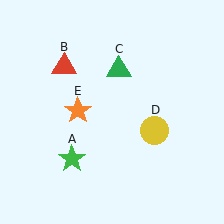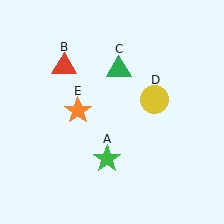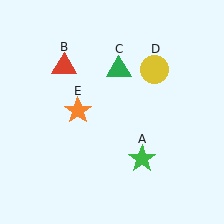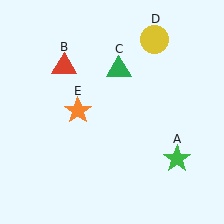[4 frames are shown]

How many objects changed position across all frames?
2 objects changed position: green star (object A), yellow circle (object D).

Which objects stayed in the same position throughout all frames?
Red triangle (object B) and green triangle (object C) and orange star (object E) remained stationary.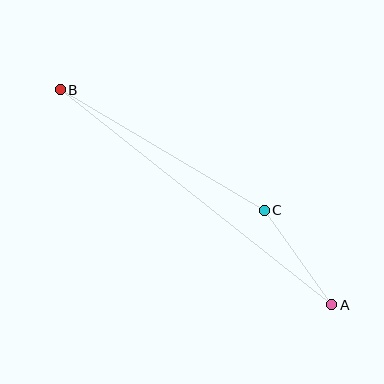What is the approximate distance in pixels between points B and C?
The distance between B and C is approximately 237 pixels.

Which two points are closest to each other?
Points A and C are closest to each other.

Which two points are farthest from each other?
Points A and B are farthest from each other.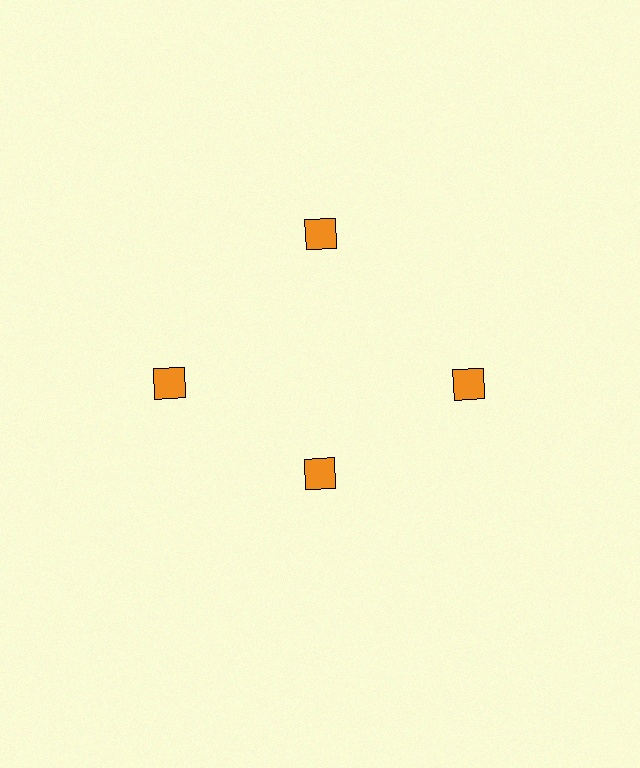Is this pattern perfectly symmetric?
No. The 4 orange squares are arranged in a ring, but one element near the 6 o'clock position is pulled inward toward the center, breaking the 4-fold rotational symmetry.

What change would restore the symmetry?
The symmetry would be restored by moving it outward, back onto the ring so that all 4 squares sit at equal angles and equal distance from the center.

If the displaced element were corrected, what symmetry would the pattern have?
It would have 4-fold rotational symmetry — the pattern would map onto itself every 90 degrees.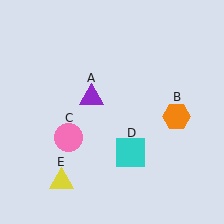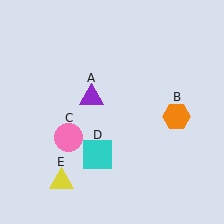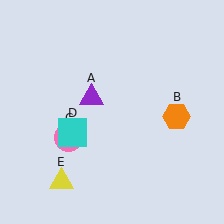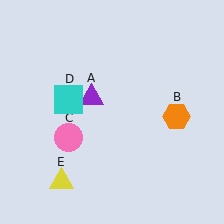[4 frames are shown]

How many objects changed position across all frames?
1 object changed position: cyan square (object D).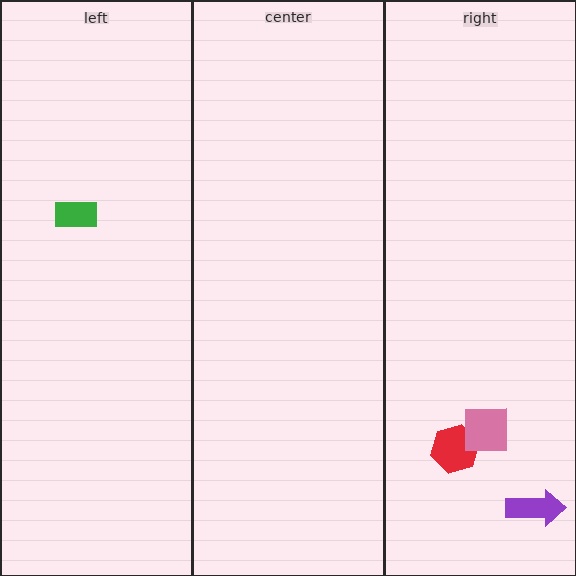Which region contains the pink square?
The right region.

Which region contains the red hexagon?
The right region.